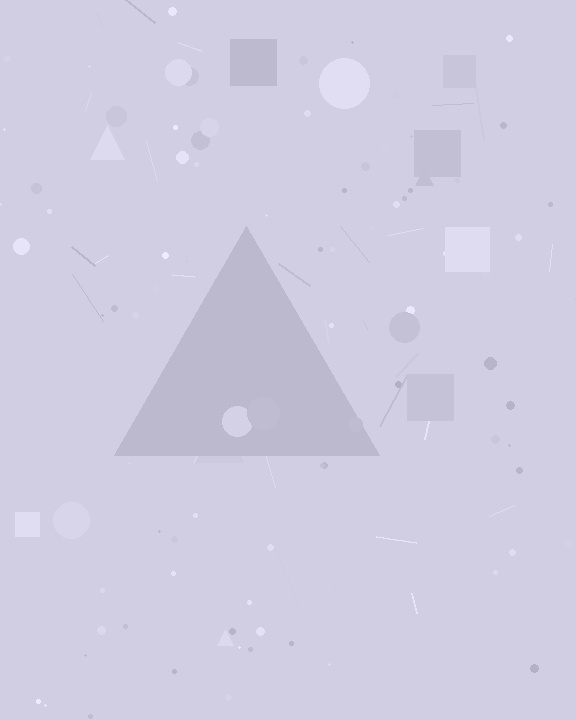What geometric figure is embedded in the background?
A triangle is embedded in the background.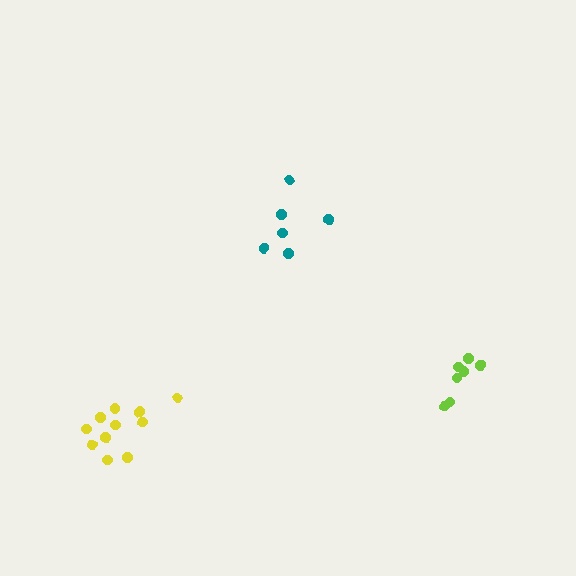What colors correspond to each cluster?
The clusters are colored: teal, lime, yellow.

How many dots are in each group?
Group 1: 6 dots, Group 2: 7 dots, Group 3: 11 dots (24 total).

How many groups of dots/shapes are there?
There are 3 groups.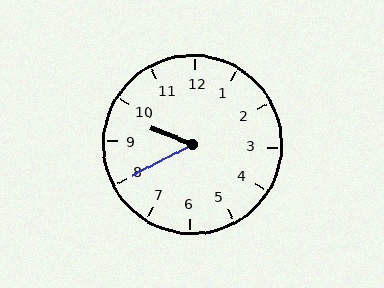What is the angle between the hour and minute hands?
Approximately 50 degrees.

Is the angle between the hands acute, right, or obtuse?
It is acute.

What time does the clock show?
9:40.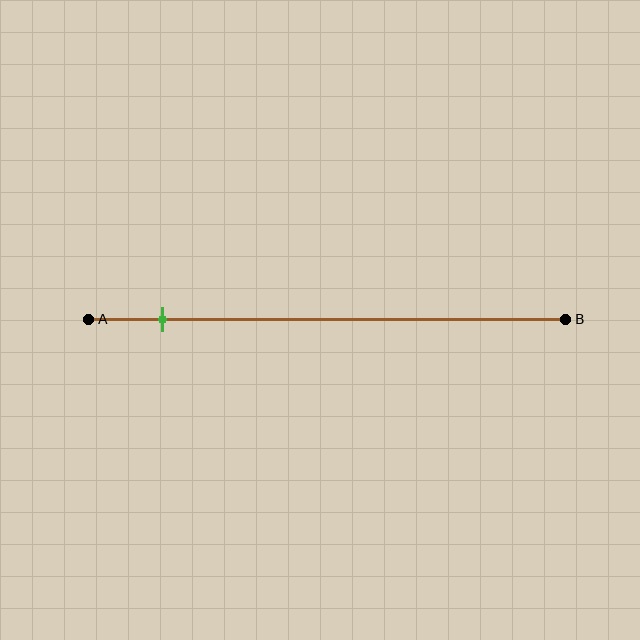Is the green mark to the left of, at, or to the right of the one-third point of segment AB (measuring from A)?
The green mark is to the left of the one-third point of segment AB.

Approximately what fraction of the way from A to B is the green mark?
The green mark is approximately 15% of the way from A to B.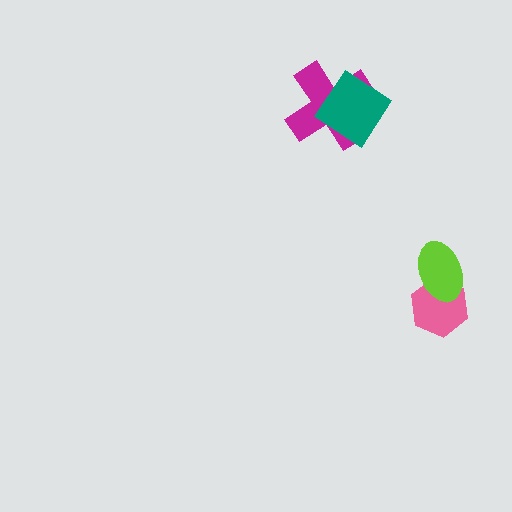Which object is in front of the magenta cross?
The teal diamond is in front of the magenta cross.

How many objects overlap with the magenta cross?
1 object overlaps with the magenta cross.